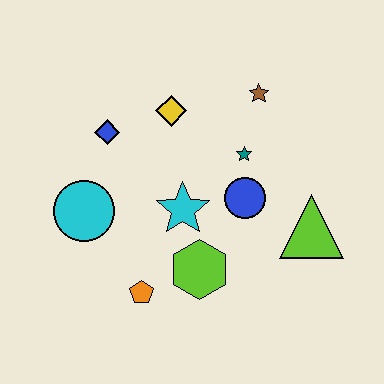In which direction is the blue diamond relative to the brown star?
The blue diamond is to the left of the brown star.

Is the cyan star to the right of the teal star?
No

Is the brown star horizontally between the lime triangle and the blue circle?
Yes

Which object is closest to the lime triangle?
The blue circle is closest to the lime triangle.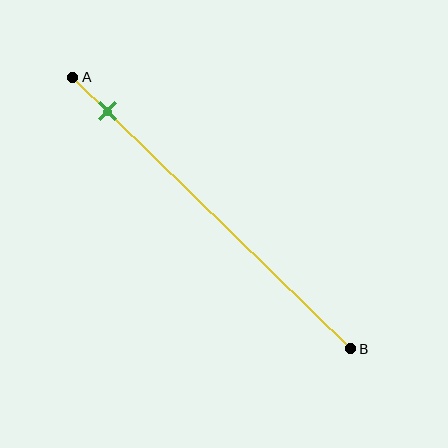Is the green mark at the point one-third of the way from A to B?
No, the mark is at about 15% from A, not at the 33% one-third point.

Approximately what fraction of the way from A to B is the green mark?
The green mark is approximately 15% of the way from A to B.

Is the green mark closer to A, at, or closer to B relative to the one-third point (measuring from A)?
The green mark is closer to point A than the one-third point of segment AB.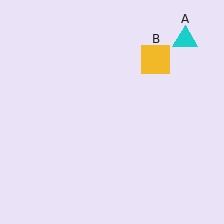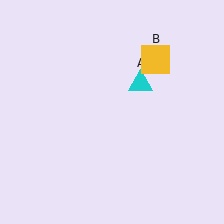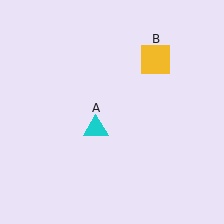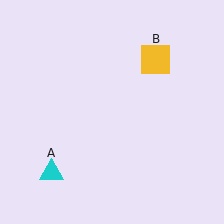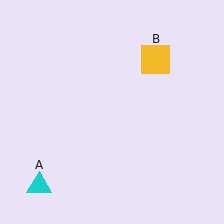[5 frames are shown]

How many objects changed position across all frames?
1 object changed position: cyan triangle (object A).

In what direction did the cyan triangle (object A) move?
The cyan triangle (object A) moved down and to the left.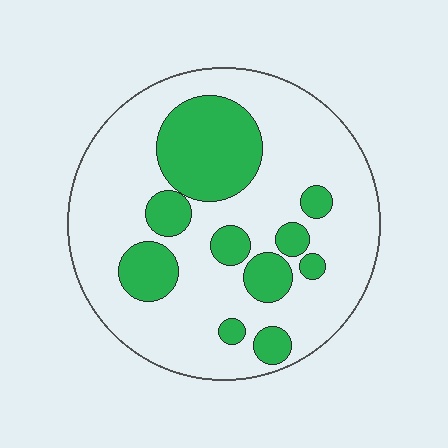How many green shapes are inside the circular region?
10.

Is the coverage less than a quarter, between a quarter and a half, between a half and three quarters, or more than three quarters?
Between a quarter and a half.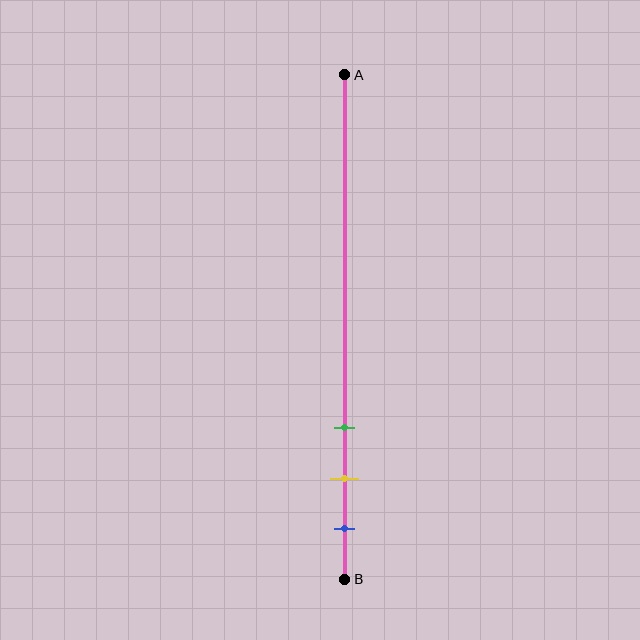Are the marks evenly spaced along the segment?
Yes, the marks are approximately evenly spaced.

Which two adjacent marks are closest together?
The yellow and blue marks are the closest adjacent pair.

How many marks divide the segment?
There are 3 marks dividing the segment.